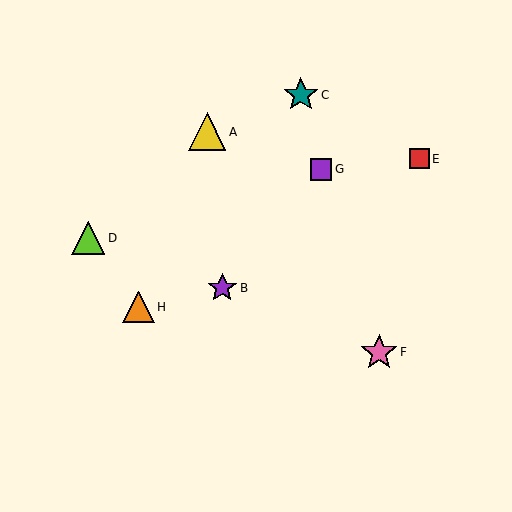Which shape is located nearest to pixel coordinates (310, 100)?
The teal star (labeled C) at (301, 95) is nearest to that location.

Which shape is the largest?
The yellow triangle (labeled A) is the largest.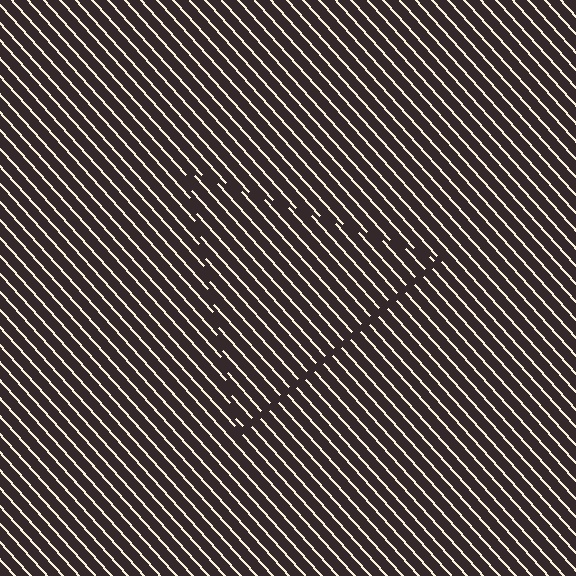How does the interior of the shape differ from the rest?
The interior of the shape contains the same grating, shifted by half a period — the contour is defined by the phase discontinuity where line-ends from the inner and outer gratings abut.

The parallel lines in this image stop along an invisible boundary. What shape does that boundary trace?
An illusory triangle. The interior of the shape contains the same grating, shifted by half a period — the contour is defined by the phase discontinuity where line-ends from the inner and outer gratings abut.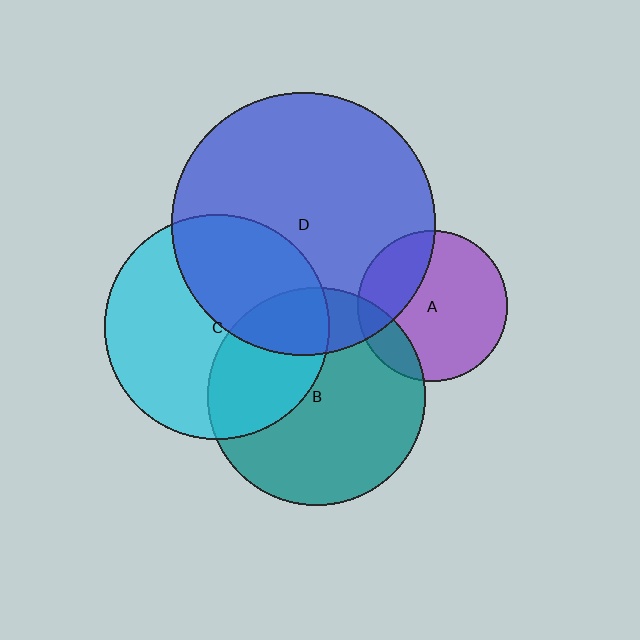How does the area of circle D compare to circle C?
Approximately 1.4 times.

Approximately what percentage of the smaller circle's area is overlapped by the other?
Approximately 15%.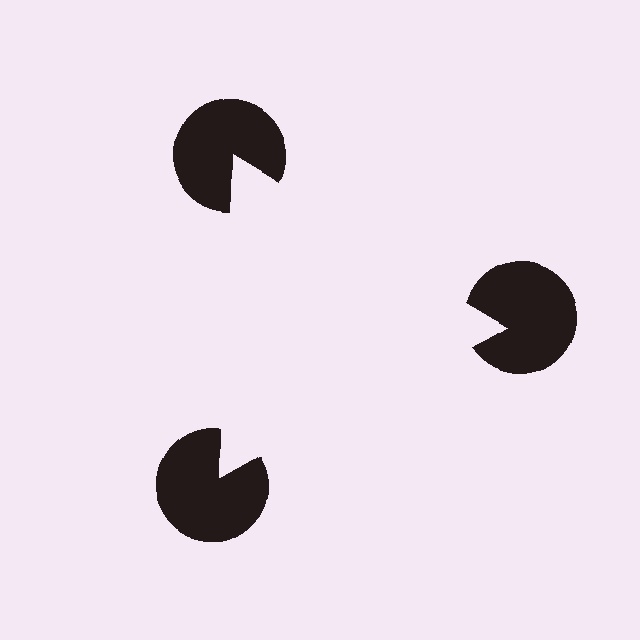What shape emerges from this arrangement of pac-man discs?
An illusory triangle — its edges are inferred from the aligned wedge cuts in the pac-man discs, not physically drawn.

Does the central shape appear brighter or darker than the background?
It typically appears slightly brighter than the background, even though no actual brightness change is drawn.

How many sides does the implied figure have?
3 sides.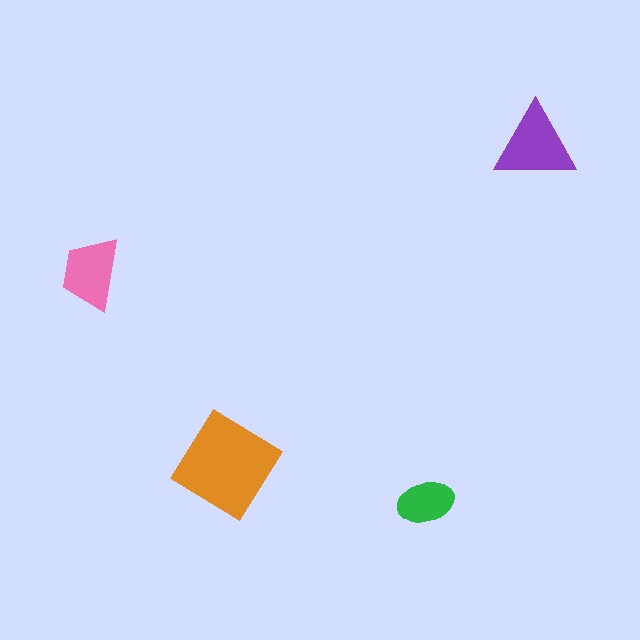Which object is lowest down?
The green ellipse is bottommost.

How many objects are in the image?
There are 4 objects in the image.